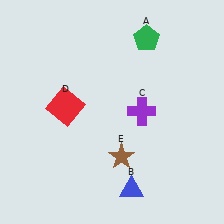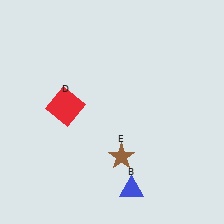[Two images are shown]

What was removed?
The green pentagon (A), the purple cross (C) were removed in Image 2.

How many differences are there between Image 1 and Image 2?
There are 2 differences between the two images.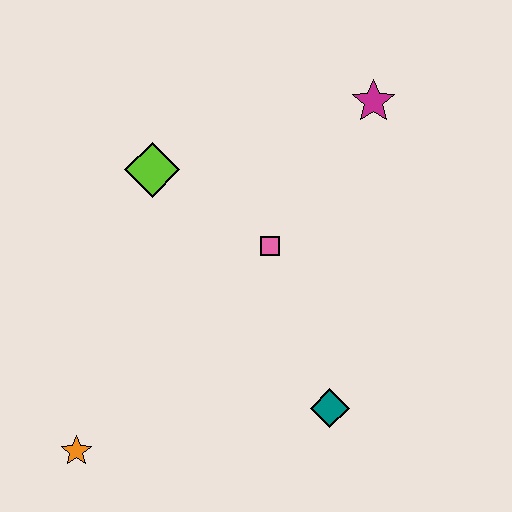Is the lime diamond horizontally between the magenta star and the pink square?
No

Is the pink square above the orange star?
Yes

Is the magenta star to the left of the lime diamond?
No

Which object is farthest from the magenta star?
The orange star is farthest from the magenta star.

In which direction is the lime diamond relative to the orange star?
The lime diamond is above the orange star.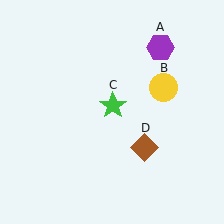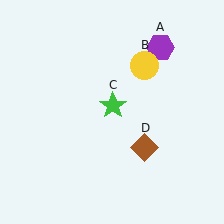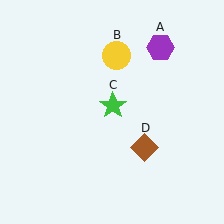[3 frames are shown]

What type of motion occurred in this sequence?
The yellow circle (object B) rotated counterclockwise around the center of the scene.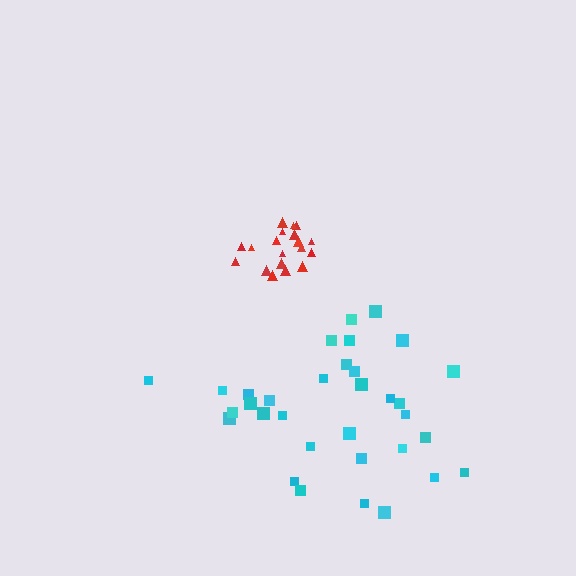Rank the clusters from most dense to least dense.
red, cyan.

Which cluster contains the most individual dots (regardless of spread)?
Cyan (33).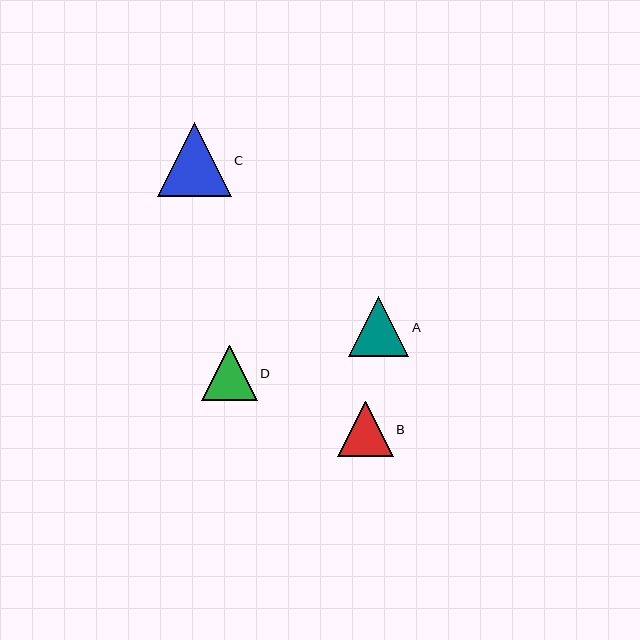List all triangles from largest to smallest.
From largest to smallest: C, A, B, D.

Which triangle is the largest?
Triangle C is the largest with a size of approximately 74 pixels.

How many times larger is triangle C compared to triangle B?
Triangle C is approximately 1.3 times the size of triangle B.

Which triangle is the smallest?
Triangle D is the smallest with a size of approximately 55 pixels.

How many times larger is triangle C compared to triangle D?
Triangle C is approximately 1.4 times the size of triangle D.